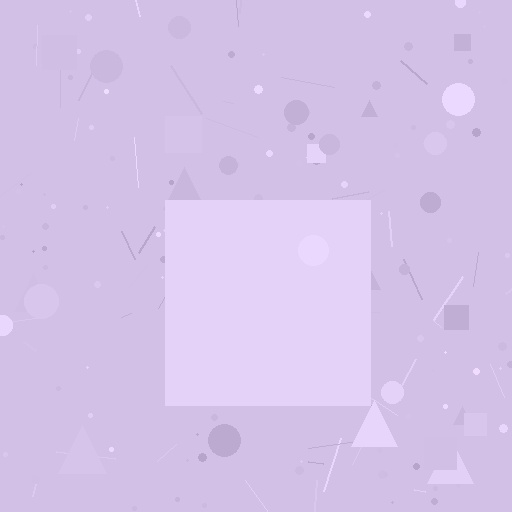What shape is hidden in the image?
A square is hidden in the image.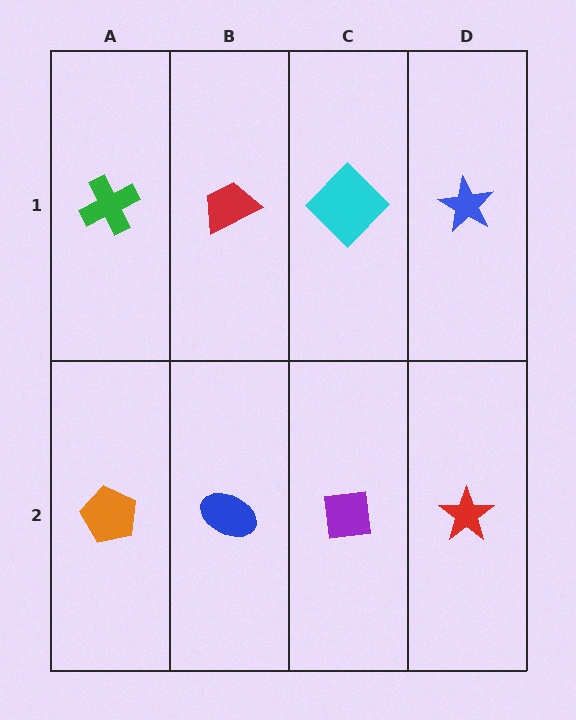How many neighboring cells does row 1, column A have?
2.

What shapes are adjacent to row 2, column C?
A cyan diamond (row 1, column C), a blue ellipse (row 2, column B), a red star (row 2, column D).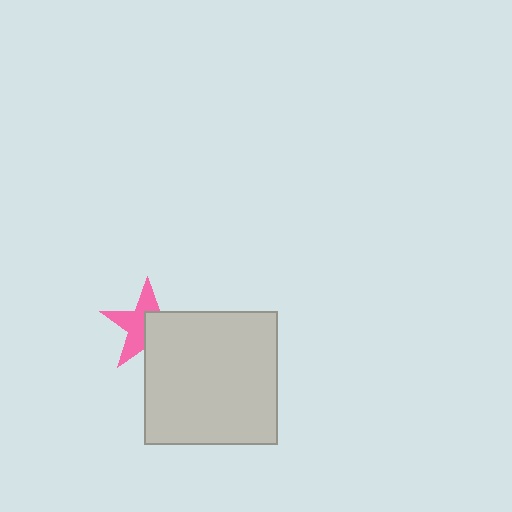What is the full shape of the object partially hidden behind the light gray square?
The partially hidden object is a pink star.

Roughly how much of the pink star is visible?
About half of it is visible (roughly 53%).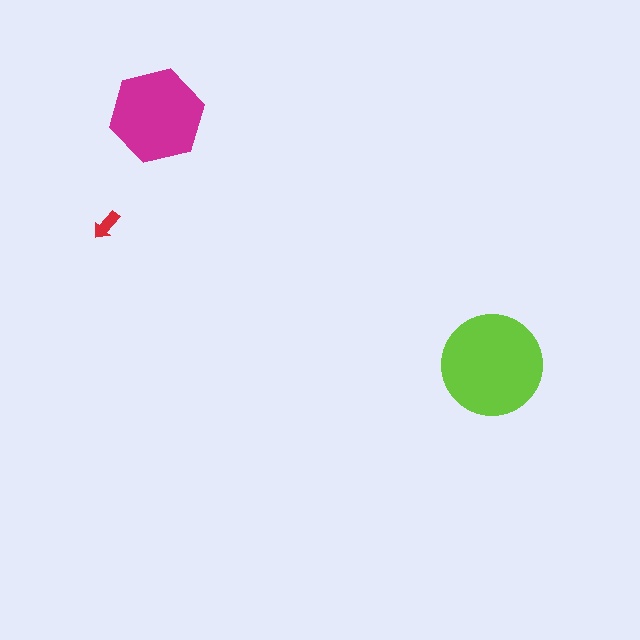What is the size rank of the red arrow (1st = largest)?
3rd.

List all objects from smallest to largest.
The red arrow, the magenta hexagon, the lime circle.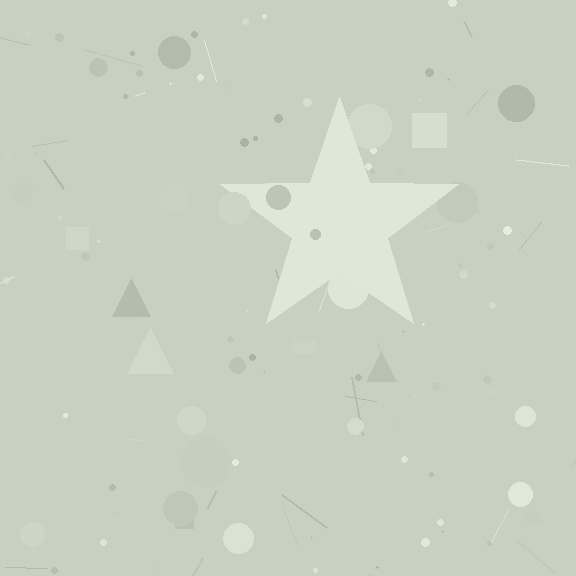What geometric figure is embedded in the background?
A star is embedded in the background.